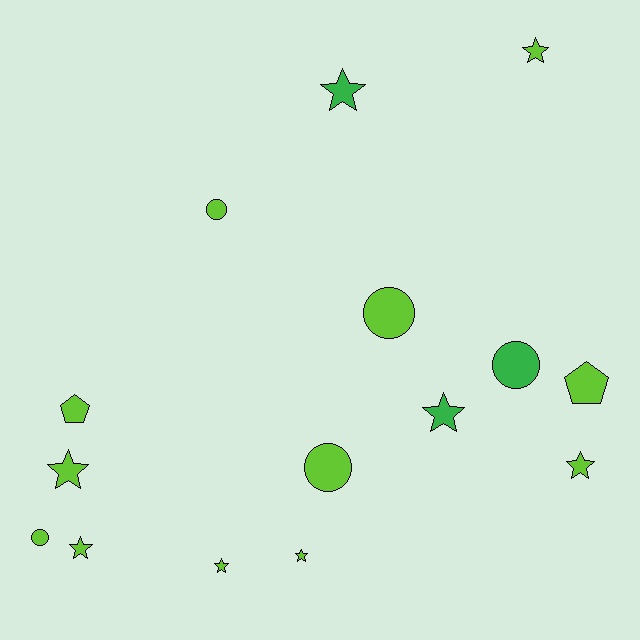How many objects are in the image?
There are 15 objects.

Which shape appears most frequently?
Star, with 8 objects.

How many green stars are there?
There are 2 green stars.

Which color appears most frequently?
Lime, with 12 objects.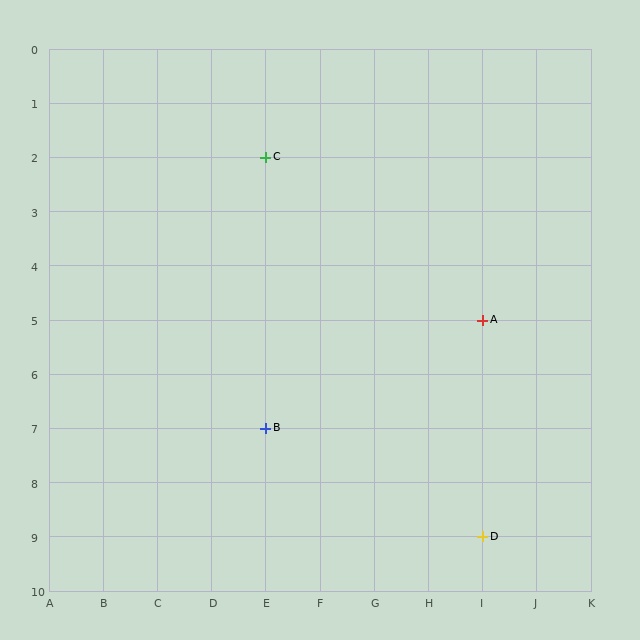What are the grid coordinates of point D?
Point D is at grid coordinates (I, 9).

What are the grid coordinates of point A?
Point A is at grid coordinates (I, 5).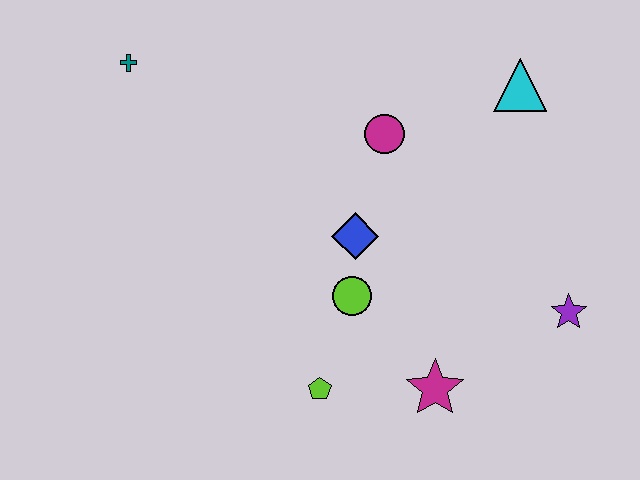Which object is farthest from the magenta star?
The teal cross is farthest from the magenta star.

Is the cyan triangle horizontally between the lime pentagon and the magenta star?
No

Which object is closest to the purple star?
The magenta star is closest to the purple star.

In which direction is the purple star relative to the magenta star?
The purple star is to the right of the magenta star.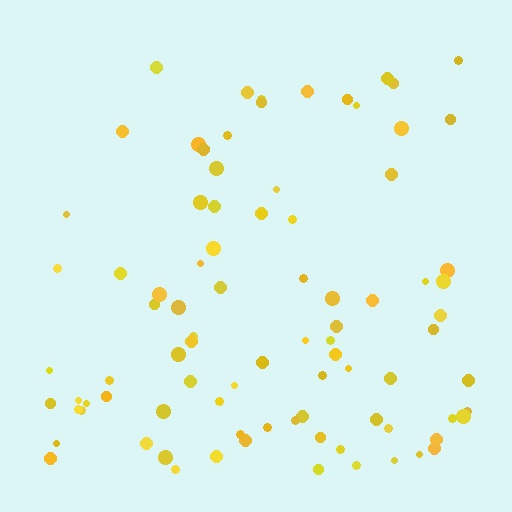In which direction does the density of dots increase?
From top to bottom, with the bottom side densest.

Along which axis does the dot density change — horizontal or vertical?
Vertical.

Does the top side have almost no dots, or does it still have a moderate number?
Still a moderate number, just noticeably fewer than the bottom.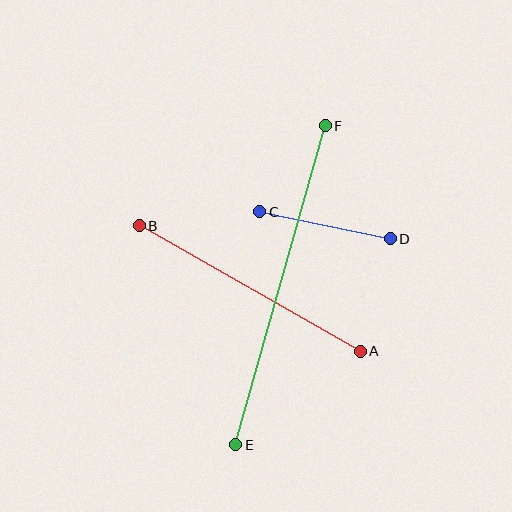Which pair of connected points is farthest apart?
Points E and F are farthest apart.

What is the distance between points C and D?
The distance is approximately 133 pixels.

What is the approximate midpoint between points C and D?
The midpoint is at approximately (325, 225) pixels.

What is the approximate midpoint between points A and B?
The midpoint is at approximately (250, 289) pixels.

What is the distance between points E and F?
The distance is approximately 331 pixels.